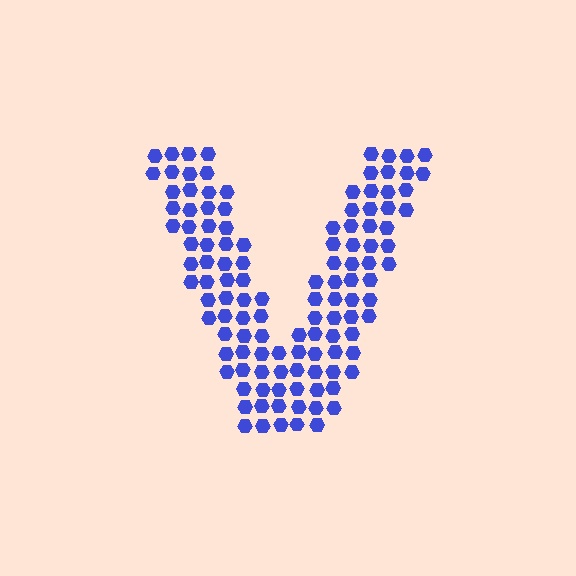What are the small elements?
The small elements are hexagons.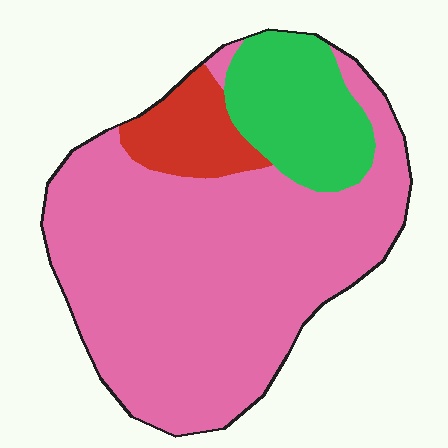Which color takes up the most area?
Pink, at roughly 75%.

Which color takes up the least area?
Red, at roughly 10%.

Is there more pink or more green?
Pink.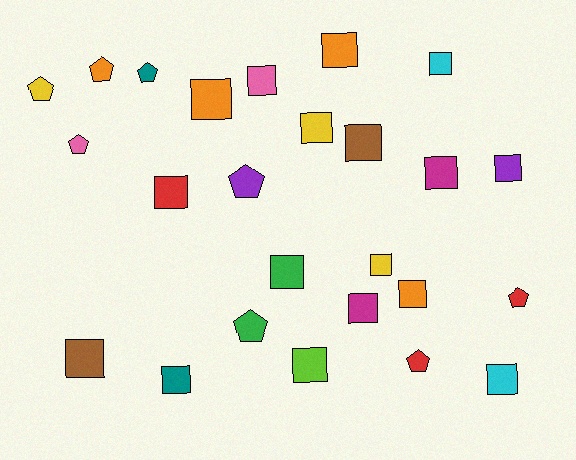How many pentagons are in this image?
There are 8 pentagons.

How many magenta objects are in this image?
There are 2 magenta objects.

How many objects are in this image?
There are 25 objects.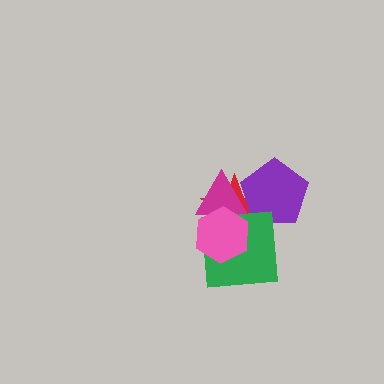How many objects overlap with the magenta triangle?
4 objects overlap with the magenta triangle.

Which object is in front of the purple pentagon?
The green square is in front of the purple pentagon.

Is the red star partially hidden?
Yes, it is partially covered by another shape.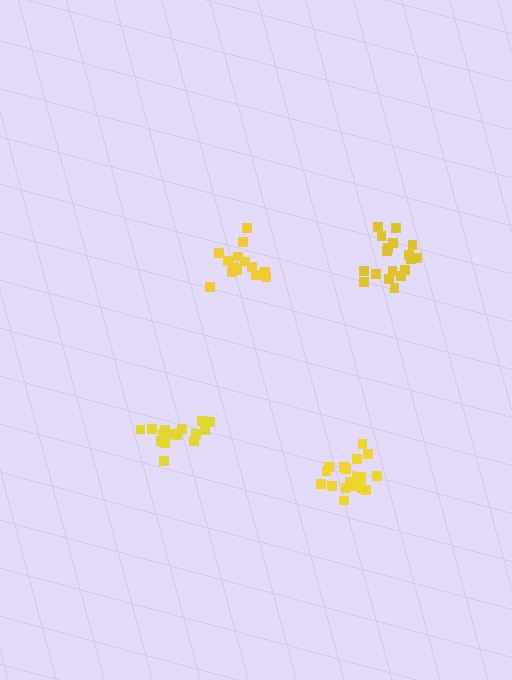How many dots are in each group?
Group 1: 15 dots, Group 2: 19 dots, Group 3: 16 dots, Group 4: 18 dots (68 total).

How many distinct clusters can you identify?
There are 4 distinct clusters.